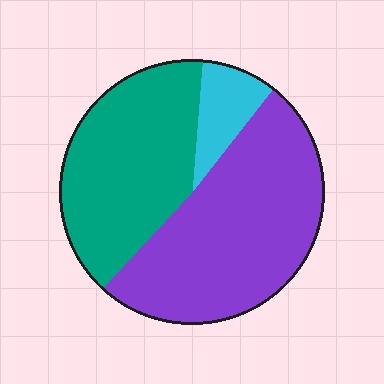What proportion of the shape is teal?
Teal covers about 40% of the shape.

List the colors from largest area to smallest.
From largest to smallest: purple, teal, cyan.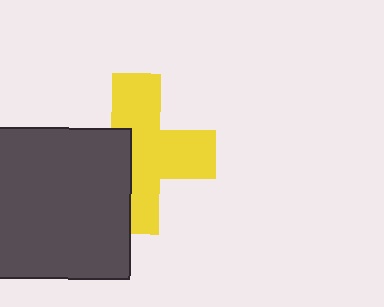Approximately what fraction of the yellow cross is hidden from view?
Roughly 37% of the yellow cross is hidden behind the dark gray square.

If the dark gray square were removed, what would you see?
You would see the complete yellow cross.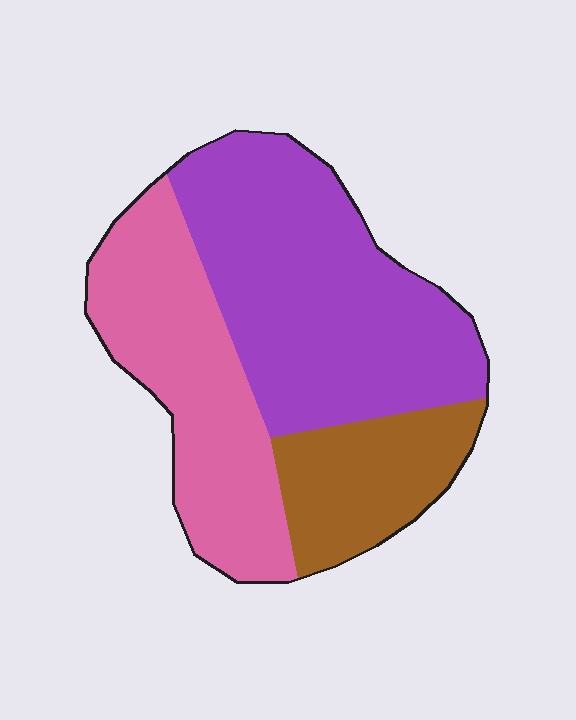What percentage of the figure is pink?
Pink covers 34% of the figure.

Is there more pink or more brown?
Pink.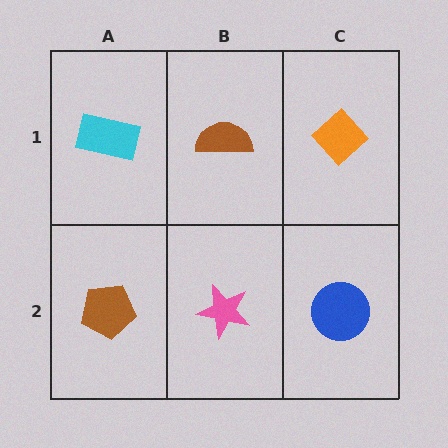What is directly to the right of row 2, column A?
A pink star.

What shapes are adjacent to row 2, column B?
A brown semicircle (row 1, column B), a brown pentagon (row 2, column A), a blue circle (row 2, column C).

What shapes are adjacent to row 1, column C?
A blue circle (row 2, column C), a brown semicircle (row 1, column B).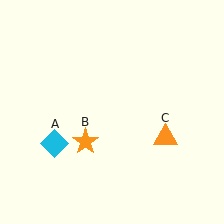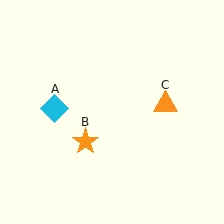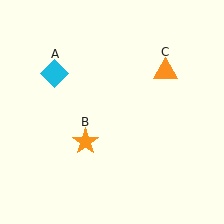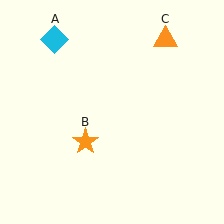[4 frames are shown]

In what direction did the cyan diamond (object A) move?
The cyan diamond (object A) moved up.